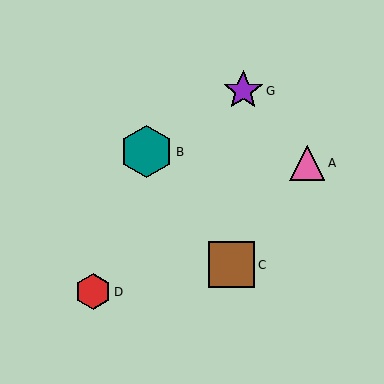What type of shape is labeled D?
Shape D is a red hexagon.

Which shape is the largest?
The teal hexagon (labeled B) is the largest.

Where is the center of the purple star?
The center of the purple star is at (243, 91).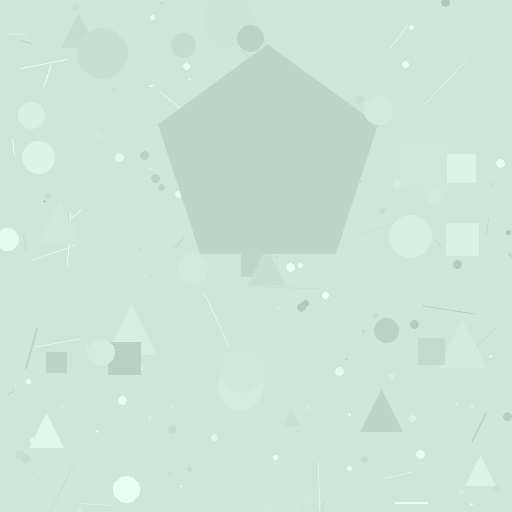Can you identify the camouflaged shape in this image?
The camouflaged shape is a pentagon.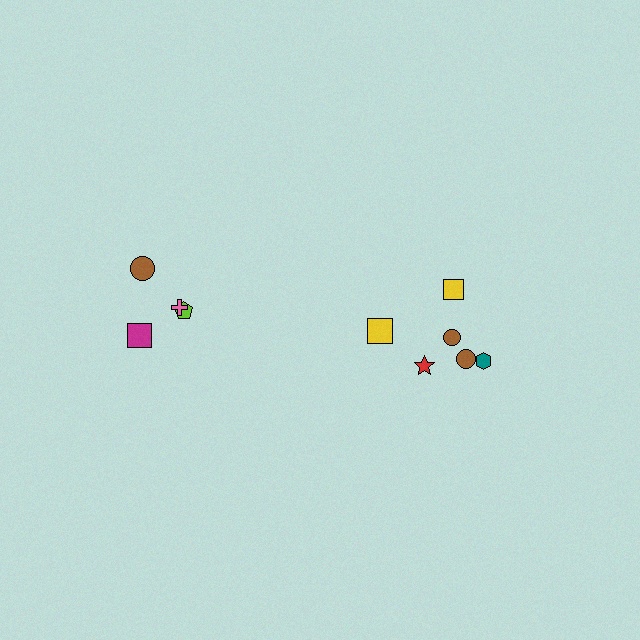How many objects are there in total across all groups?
There are 10 objects.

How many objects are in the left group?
There are 4 objects.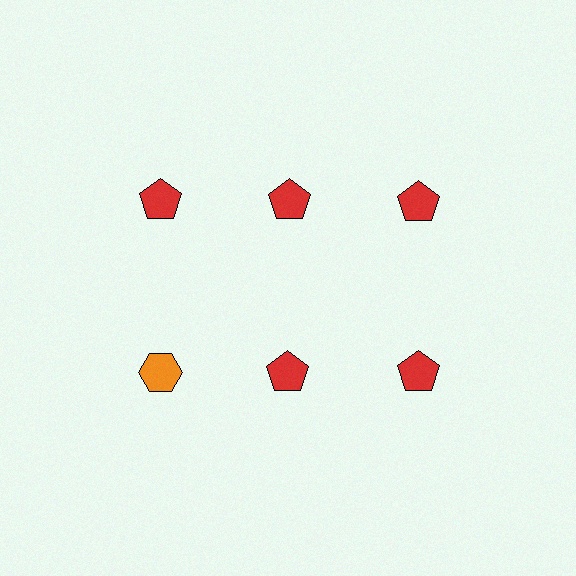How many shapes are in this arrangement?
There are 6 shapes arranged in a grid pattern.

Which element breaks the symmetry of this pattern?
The orange hexagon in the second row, leftmost column breaks the symmetry. All other shapes are red pentagons.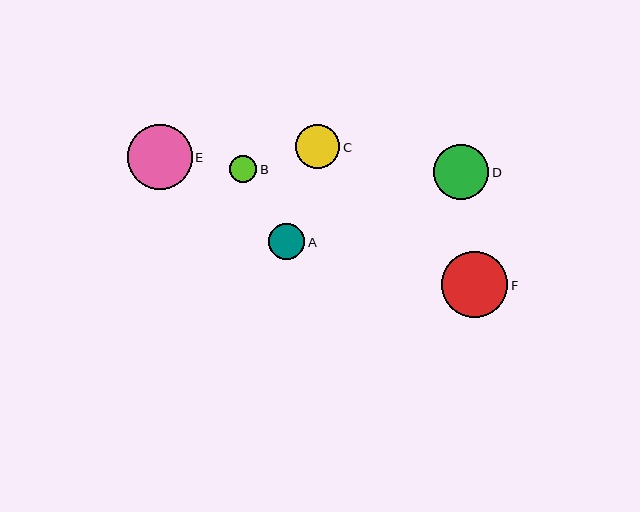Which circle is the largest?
Circle F is the largest with a size of approximately 66 pixels.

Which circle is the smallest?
Circle B is the smallest with a size of approximately 27 pixels.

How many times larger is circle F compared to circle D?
Circle F is approximately 1.2 times the size of circle D.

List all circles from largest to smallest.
From largest to smallest: F, E, D, C, A, B.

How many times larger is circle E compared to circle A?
Circle E is approximately 1.8 times the size of circle A.